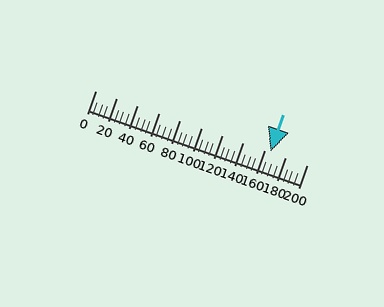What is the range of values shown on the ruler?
The ruler shows values from 0 to 200.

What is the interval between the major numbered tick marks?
The major tick marks are spaced 20 units apart.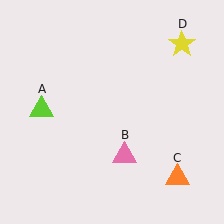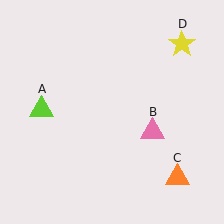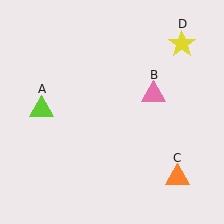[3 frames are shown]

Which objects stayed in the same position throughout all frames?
Lime triangle (object A) and orange triangle (object C) and yellow star (object D) remained stationary.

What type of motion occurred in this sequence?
The pink triangle (object B) rotated counterclockwise around the center of the scene.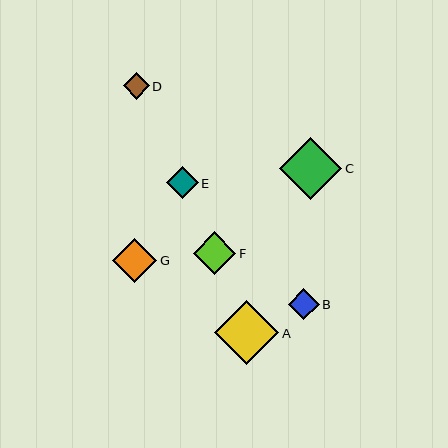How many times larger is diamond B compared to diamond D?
Diamond B is approximately 1.2 times the size of diamond D.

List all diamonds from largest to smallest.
From largest to smallest: A, C, G, F, E, B, D.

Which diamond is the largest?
Diamond A is the largest with a size of approximately 64 pixels.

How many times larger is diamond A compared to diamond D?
Diamond A is approximately 2.5 times the size of diamond D.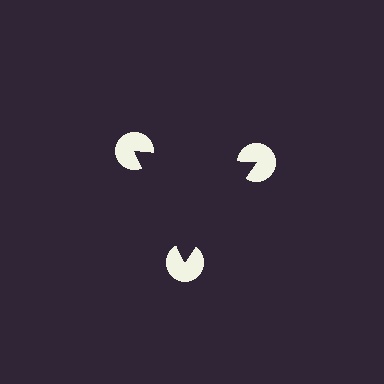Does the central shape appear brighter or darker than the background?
It typically appears slightly darker than the background, even though no actual brightness change is drawn.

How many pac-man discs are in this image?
There are 3 — one at each vertex of the illusory triangle.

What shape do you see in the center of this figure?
An illusory triangle — its edges are inferred from the aligned wedge cuts in the pac-man discs, not physically drawn.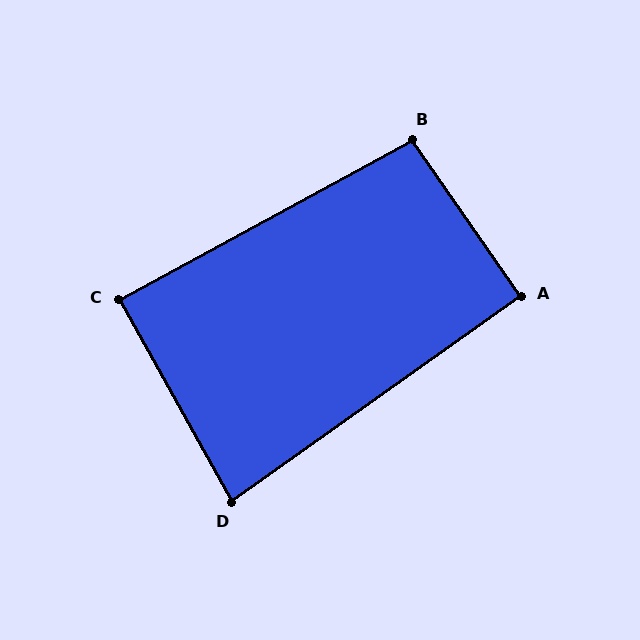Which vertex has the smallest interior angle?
D, at approximately 84 degrees.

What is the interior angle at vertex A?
Approximately 91 degrees (approximately right).